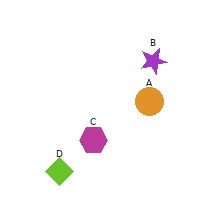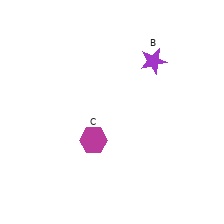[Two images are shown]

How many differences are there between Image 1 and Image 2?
There are 2 differences between the two images.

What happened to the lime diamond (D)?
The lime diamond (D) was removed in Image 2. It was in the bottom-left area of Image 1.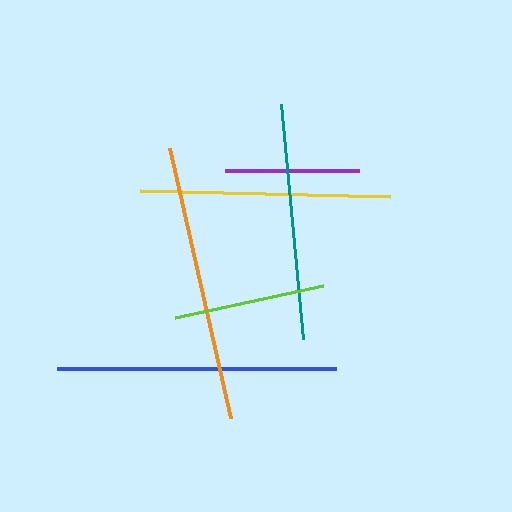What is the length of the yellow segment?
The yellow segment is approximately 250 pixels long.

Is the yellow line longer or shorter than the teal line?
The yellow line is longer than the teal line.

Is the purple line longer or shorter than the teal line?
The teal line is longer than the purple line.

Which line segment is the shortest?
The purple line is the shortest at approximately 133 pixels.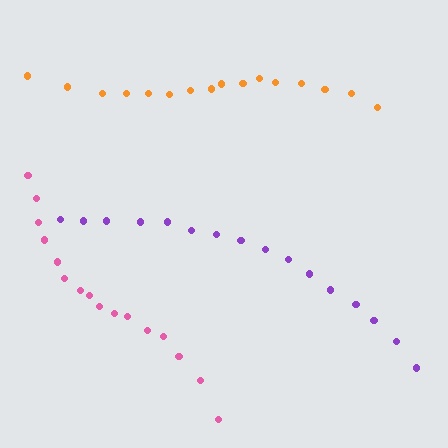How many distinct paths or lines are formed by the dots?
There are 3 distinct paths.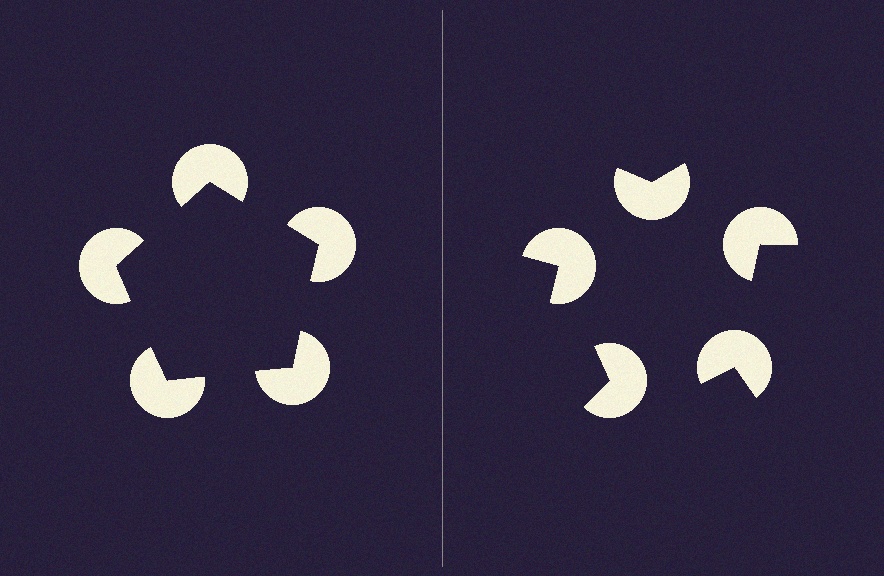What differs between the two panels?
The pac-man discs are positioned identically on both sides; only the wedge orientations differ. On the left they align to a pentagon; on the right they are misaligned.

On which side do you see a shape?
An illusory pentagon appears on the left side. On the right side the wedge cuts are rotated, so no coherent shape forms.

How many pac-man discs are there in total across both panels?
10 — 5 on each side.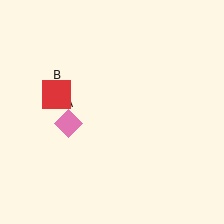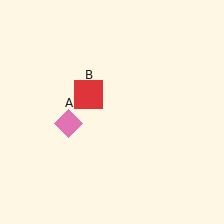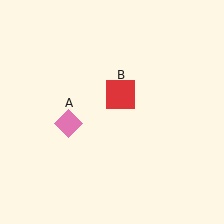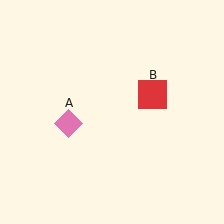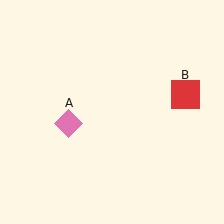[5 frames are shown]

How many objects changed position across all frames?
1 object changed position: red square (object B).